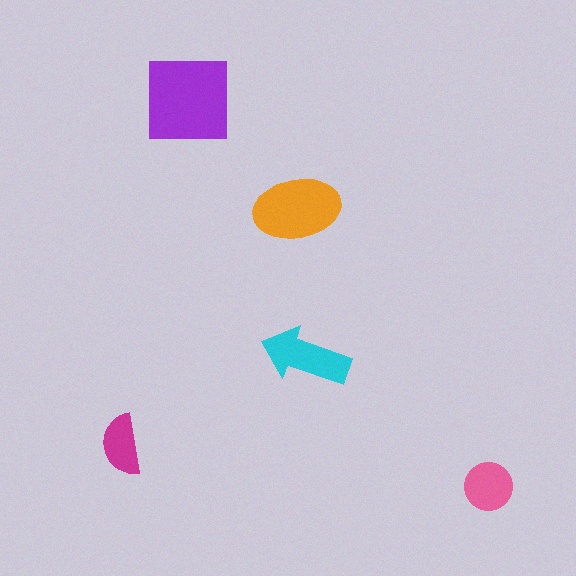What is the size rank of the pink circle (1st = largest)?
4th.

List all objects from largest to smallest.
The purple square, the orange ellipse, the cyan arrow, the pink circle, the magenta semicircle.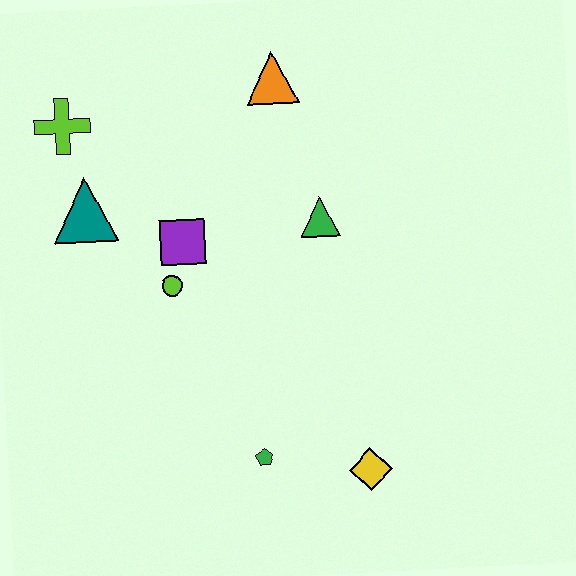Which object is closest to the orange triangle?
The green triangle is closest to the orange triangle.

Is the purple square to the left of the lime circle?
No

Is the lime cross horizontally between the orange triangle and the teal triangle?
No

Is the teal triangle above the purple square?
Yes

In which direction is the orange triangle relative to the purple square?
The orange triangle is above the purple square.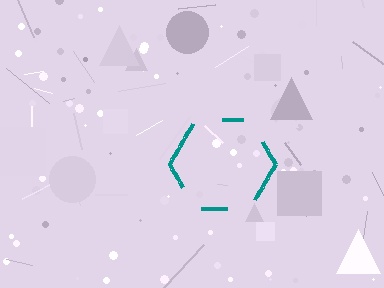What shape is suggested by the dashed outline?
The dashed outline suggests a hexagon.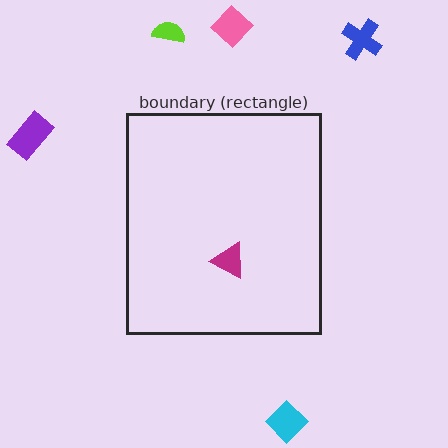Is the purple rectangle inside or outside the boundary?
Outside.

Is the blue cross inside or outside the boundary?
Outside.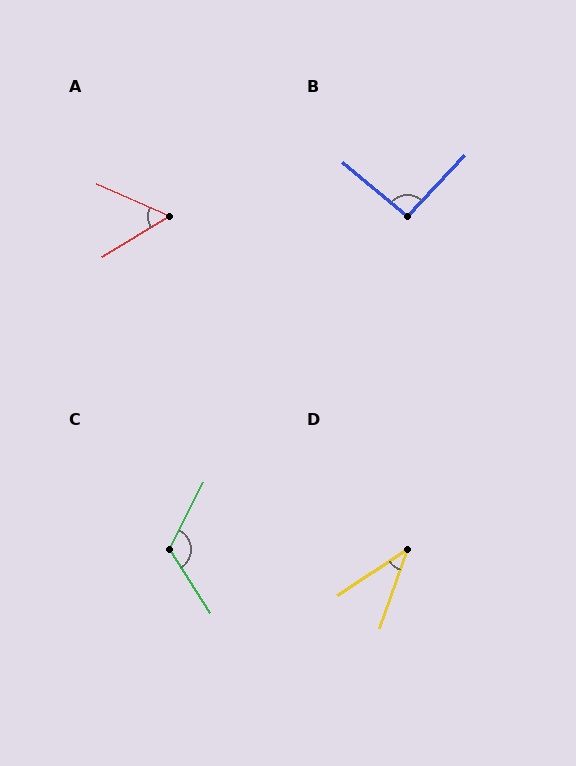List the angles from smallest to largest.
D (37°), A (55°), B (93°), C (120°).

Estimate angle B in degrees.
Approximately 93 degrees.